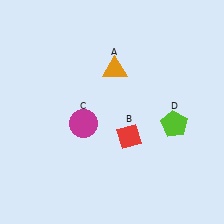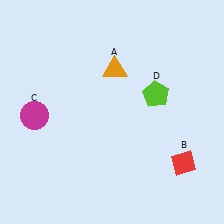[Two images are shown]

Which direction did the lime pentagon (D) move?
The lime pentagon (D) moved up.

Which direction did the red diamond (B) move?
The red diamond (B) moved right.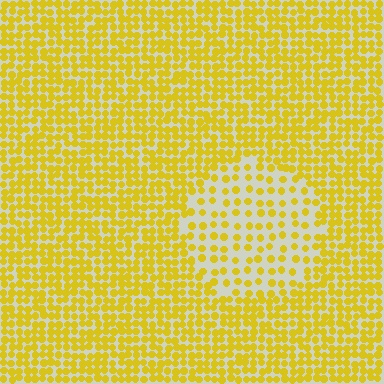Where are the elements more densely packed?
The elements are more densely packed outside the circle boundary.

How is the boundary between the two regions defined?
The boundary is defined by a change in element density (approximately 2.2x ratio). All elements are the same color, size, and shape.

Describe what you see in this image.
The image contains small yellow elements arranged at two different densities. A circle-shaped region is visible where the elements are less densely packed than the surrounding area.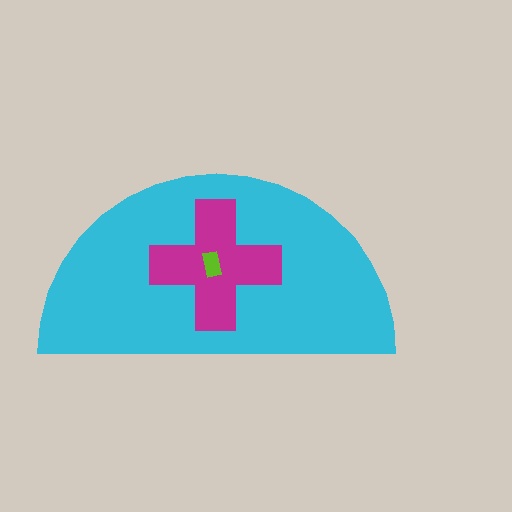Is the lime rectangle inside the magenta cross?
Yes.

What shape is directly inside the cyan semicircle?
The magenta cross.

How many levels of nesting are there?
3.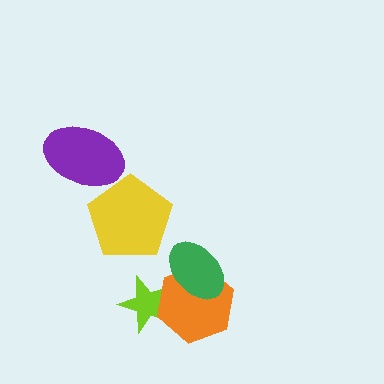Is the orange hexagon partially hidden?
Yes, it is partially covered by another shape.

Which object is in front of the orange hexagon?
The green ellipse is in front of the orange hexagon.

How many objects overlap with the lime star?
1 object overlaps with the lime star.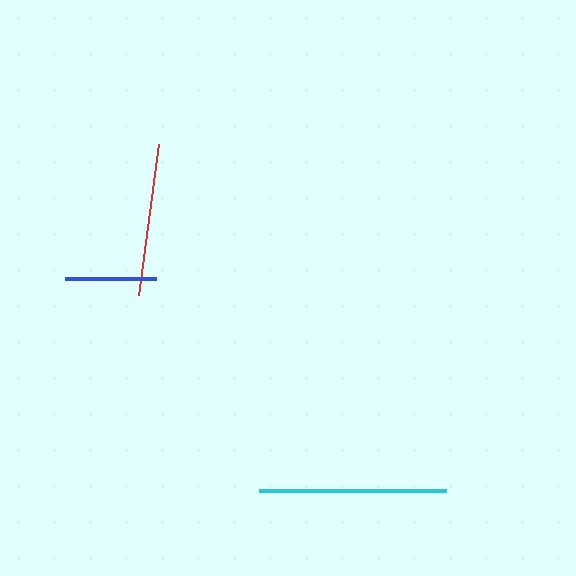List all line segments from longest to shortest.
From longest to shortest: cyan, red, blue.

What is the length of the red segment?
The red segment is approximately 152 pixels long.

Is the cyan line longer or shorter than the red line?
The cyan line is longer than the red line.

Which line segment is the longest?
The cyan line is the longest at approximately 186 pixels.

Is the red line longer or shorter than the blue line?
The red line is longer than the blue line.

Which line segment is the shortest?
The blue line is the shortest at approximately 91 pixels.